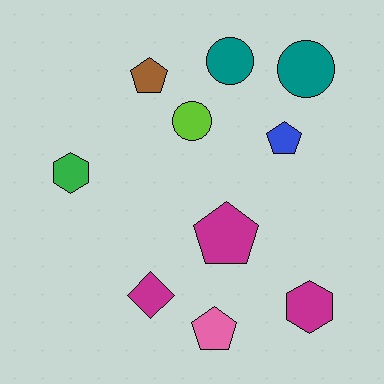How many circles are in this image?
There are 3 circles.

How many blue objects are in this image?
There is 1 blue object.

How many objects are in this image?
There are 10 objects.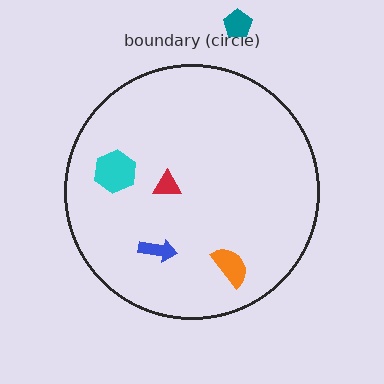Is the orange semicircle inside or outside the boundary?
Inside.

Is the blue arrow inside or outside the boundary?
Inside.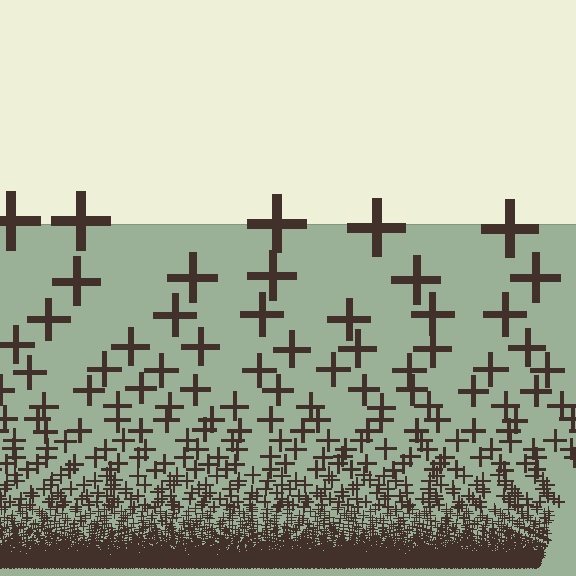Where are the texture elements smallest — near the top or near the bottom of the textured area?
Near the bottom.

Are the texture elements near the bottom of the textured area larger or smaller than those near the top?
Smaller. The gradient is inverted — elements near the bottom are smaller and denser.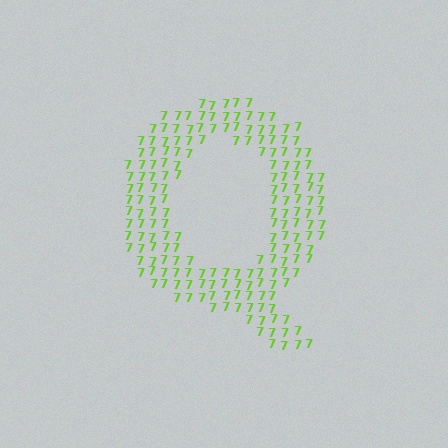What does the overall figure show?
The overall figure shows the letter Q.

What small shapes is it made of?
It is made of small digit 7's.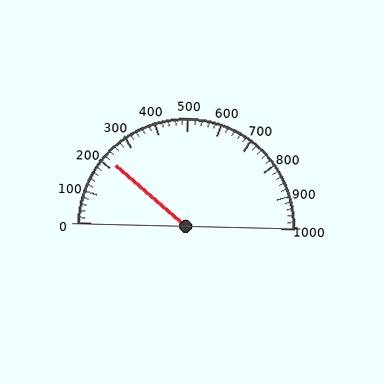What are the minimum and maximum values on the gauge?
The gauge ranges from 0 to 1000.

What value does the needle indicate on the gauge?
The needle indicates approximately 220.